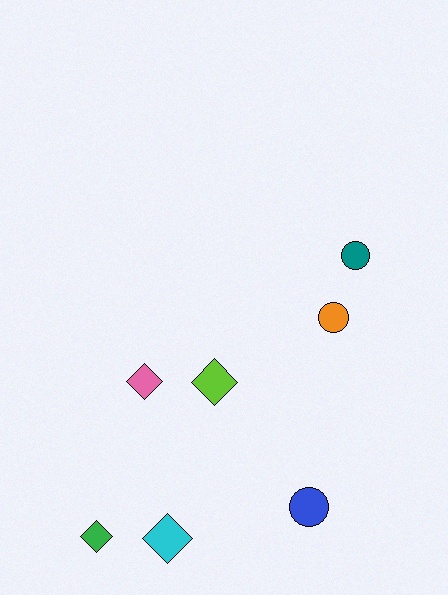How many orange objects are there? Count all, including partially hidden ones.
There is 1 orange object.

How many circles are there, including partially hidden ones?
There are 3 circles.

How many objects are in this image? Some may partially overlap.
There are 7 objects.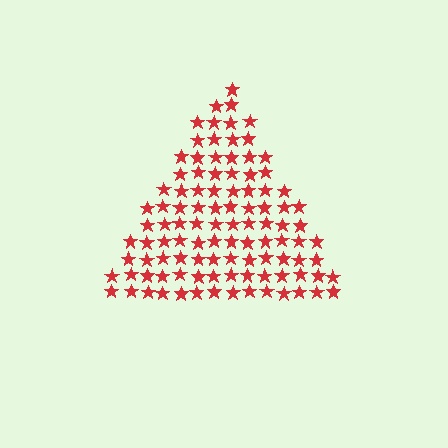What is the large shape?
The large shape is a triangle.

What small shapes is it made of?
It is made of small stars.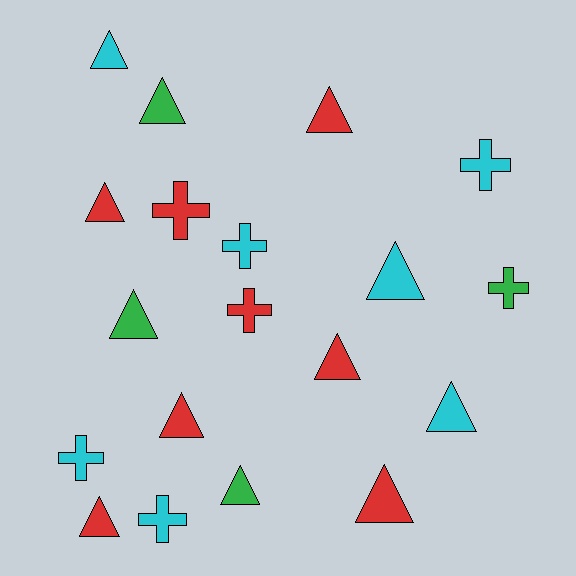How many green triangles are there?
There are 3 green triangles.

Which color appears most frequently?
Red, with 8 objects.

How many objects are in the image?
There are 19 objects.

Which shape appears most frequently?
Triangle, with 12 objects.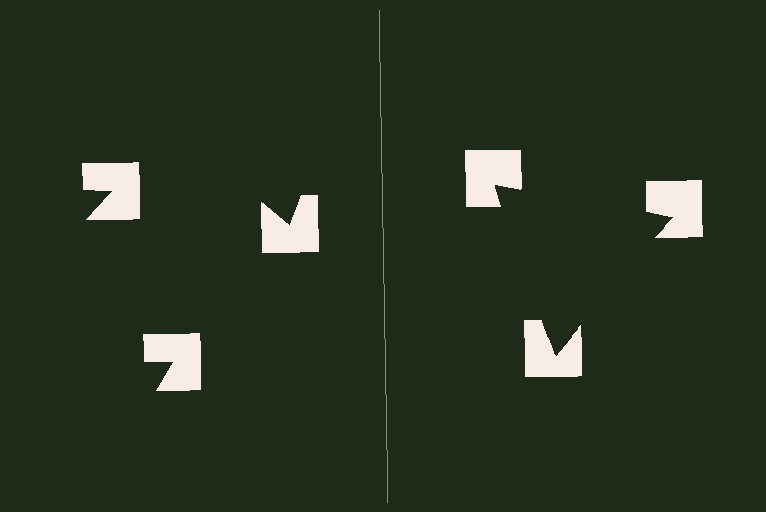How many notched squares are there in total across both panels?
6 — 3 on each side.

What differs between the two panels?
The notched squares are positioned identically on both sides; only the wedge orientations differ. On the right they align to a triangle; on the left they are misaligned.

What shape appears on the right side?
An illusory triangle.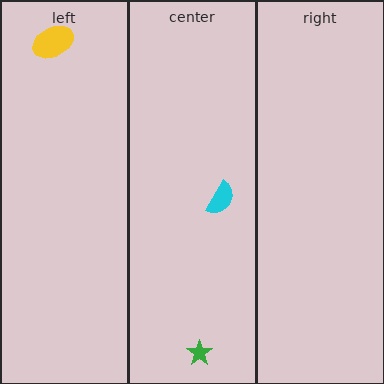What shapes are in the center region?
The green star, the cyan semicircle.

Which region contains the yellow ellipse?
The left region.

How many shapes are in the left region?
1.